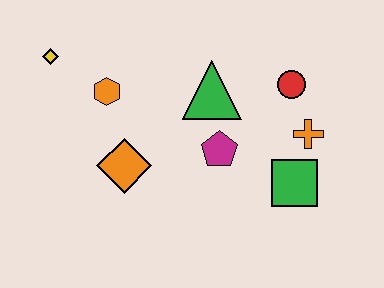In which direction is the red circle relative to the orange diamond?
The red circle is to the right of the orange diamond.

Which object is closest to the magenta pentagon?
The green triangle is closest to the magenta pentagon.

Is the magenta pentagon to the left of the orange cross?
Yes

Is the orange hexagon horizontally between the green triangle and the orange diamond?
No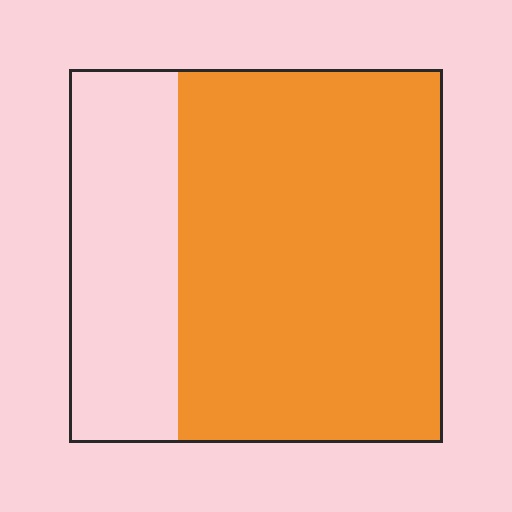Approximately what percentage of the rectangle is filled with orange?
Approximately 70%.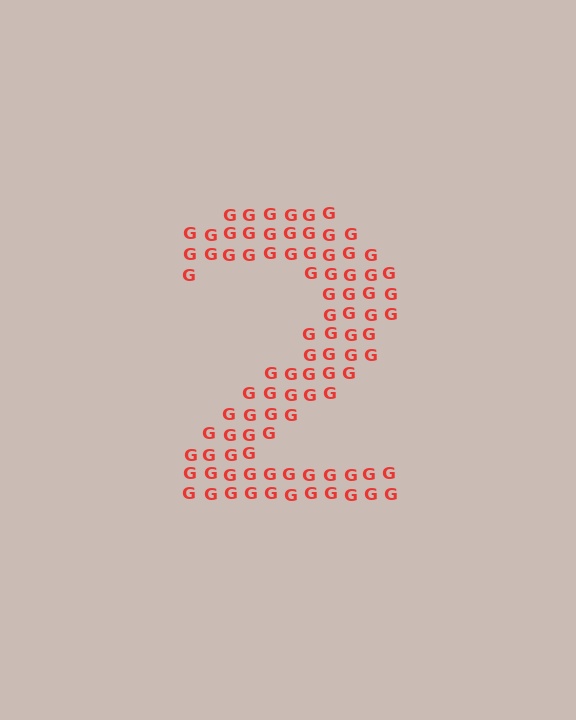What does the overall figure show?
The overall figure shows the digit 2.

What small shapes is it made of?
It is made of small letter G's.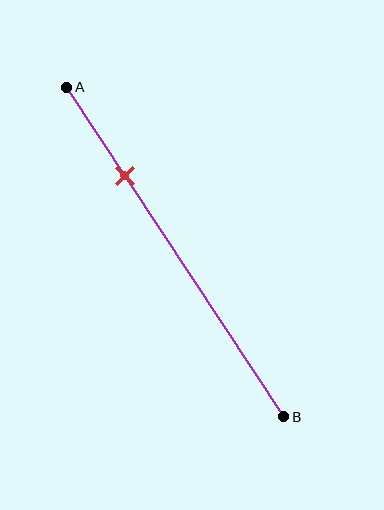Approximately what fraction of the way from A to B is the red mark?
The red mark is approximately 25% of the way from A to B.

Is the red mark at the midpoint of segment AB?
No, the mark is at about 25% from A, not at the 50% midpoint.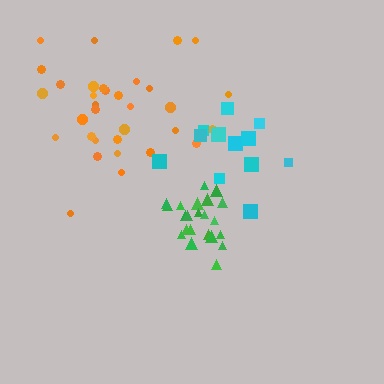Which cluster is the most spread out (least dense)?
Orange.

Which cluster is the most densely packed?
Green.